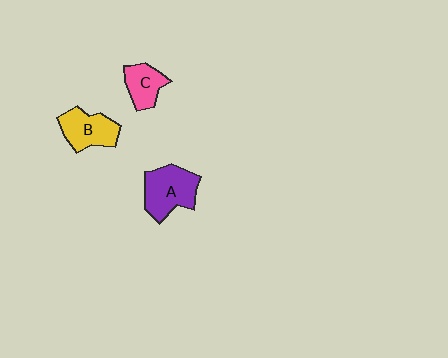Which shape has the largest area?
Shape A (purple).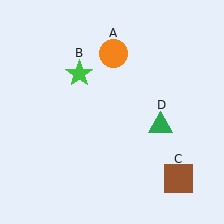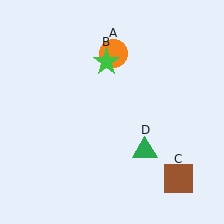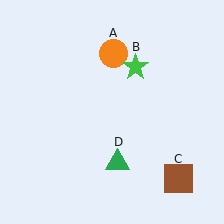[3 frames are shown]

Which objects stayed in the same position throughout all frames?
Orange circle (object A) and brown square (object C) remained stationary.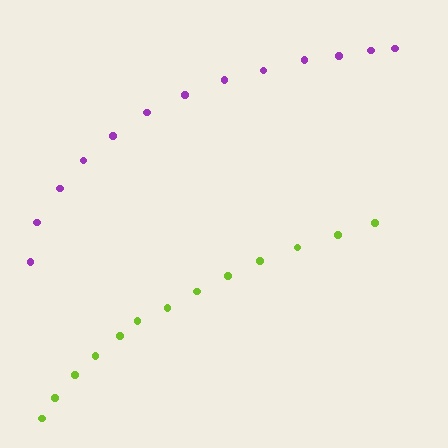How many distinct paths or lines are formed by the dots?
There are 2 distinct paths.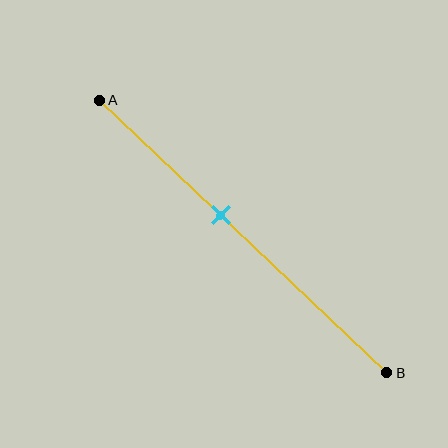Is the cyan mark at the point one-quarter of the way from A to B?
No, the mark is at about 40% from A, not at the 25% one-quarter point.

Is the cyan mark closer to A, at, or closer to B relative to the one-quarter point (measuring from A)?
The cyan mark is closer to point B than the one-quarter point of segment AB.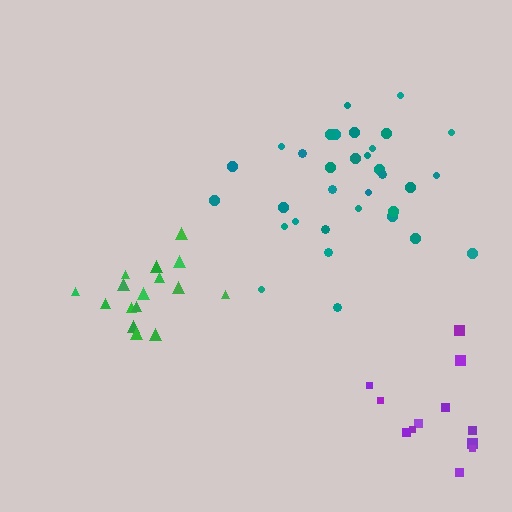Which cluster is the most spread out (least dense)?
Purple.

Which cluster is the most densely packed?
Green.